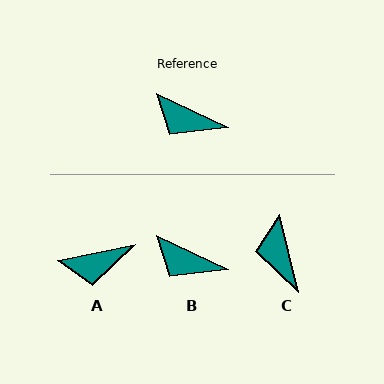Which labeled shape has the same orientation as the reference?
B.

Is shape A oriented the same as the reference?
No, it is off by about 36 degrees.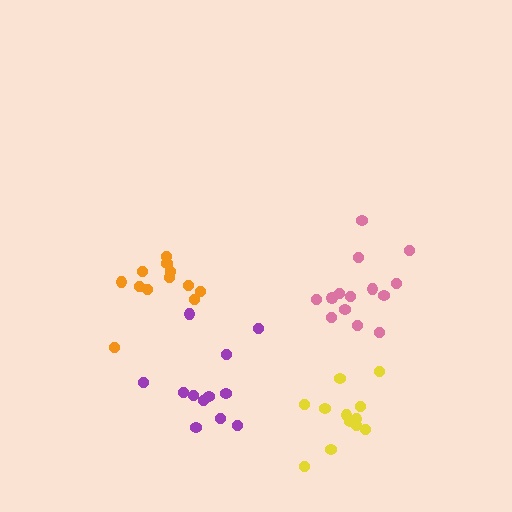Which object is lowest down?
The yellow cluster is bottommost.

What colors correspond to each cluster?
The clusters are colored: pink, orange, yellow, purple.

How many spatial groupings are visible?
There are 4 spatial groupings.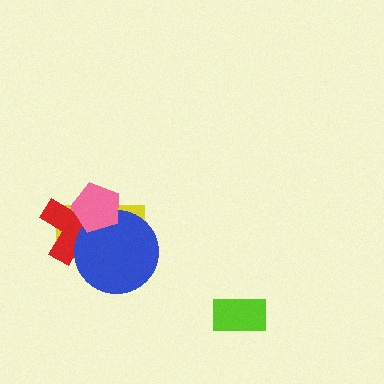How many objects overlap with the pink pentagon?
3 objects overlap with the pink pentagon.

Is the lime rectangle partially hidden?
No, no other shape covers it.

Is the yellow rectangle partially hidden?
Yes, it is partially covered by another shape.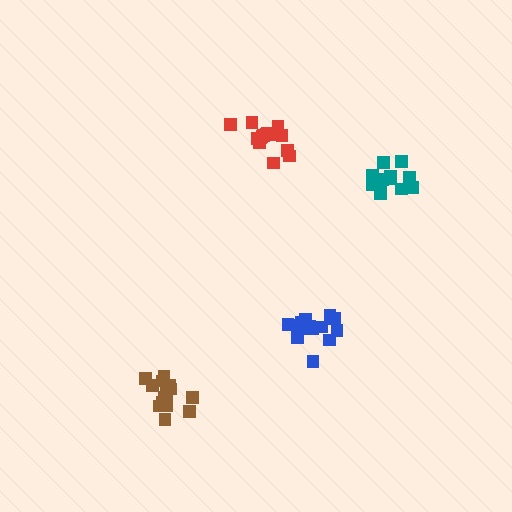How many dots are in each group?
Group 1: 15 dots, Group 2: 12 dots, Group 3: 15 dots, Group 4: 15 dots (57 total).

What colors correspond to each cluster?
The clusters are colored: brown, teal, blue, red.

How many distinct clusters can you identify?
There are 4 distinct clusters.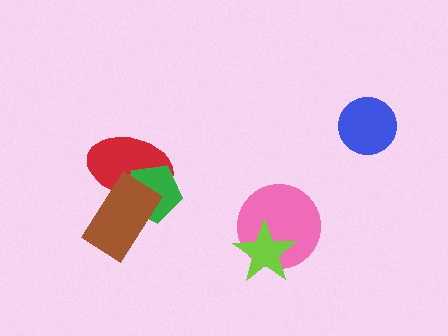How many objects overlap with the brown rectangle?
2 objects overlap with the brown rectangle.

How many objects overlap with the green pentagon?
2 objects overlap with the green pentagon.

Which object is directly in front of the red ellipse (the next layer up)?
The green pentagon is directly in front of the red ellipse.